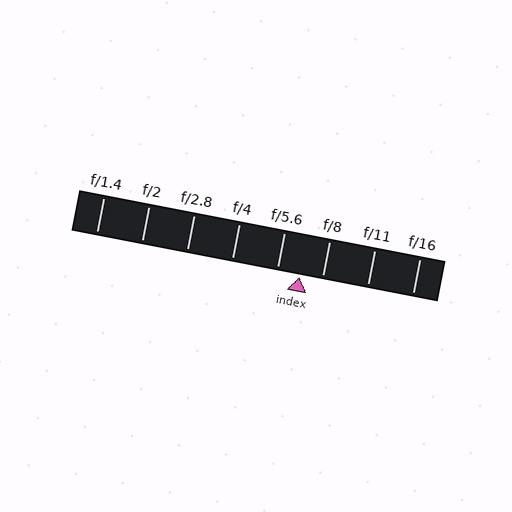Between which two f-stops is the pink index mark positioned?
The index mark is between f/5.6 and f/8.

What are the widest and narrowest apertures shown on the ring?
The widest aperture shown is f/1.4 and the narrowest is f/16.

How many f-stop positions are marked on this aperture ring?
There are 8 f-stop positions marked.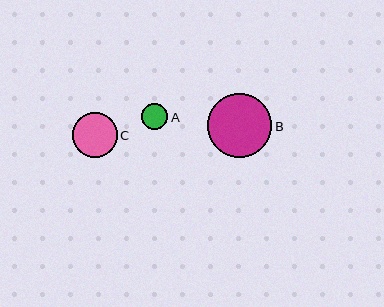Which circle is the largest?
Circle B is the largest with a size of approximately 64 pixels.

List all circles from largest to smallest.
From largest to smallest: B, C, A.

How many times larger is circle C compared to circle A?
Circle C is approximately 1.7 times the size of circle A.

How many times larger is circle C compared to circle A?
Circle C is approximately 1.7 times the size of circle A.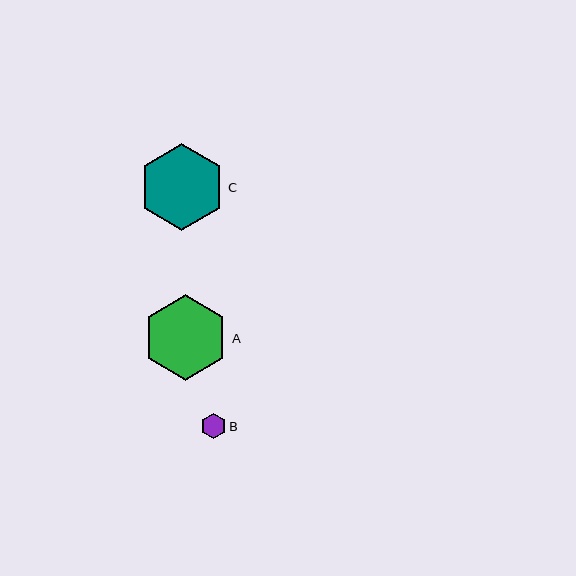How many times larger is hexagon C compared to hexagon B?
Hexagon C is approximately 3.4 times the size of hexagon B.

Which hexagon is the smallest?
Hexagon B is the smallest with a size of approximately 25 pixels.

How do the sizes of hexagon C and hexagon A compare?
Hexagon C and hexagon A are approximately the same size.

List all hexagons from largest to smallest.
From largest to smallest: C, A, B.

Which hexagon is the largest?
Hexagon C is the largest with a size of approximately 87 pixels.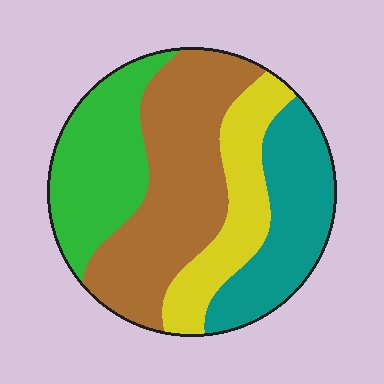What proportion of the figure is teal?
Teal takes up less than a quarter of the figure.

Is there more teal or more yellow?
Teal.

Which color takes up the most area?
Brown, at roughly 35%.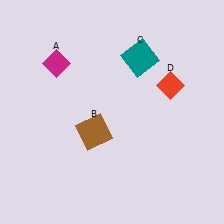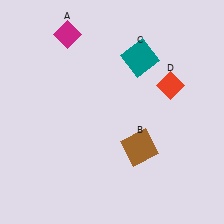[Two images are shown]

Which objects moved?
The objects that moved are: the magenta diamond (A), the brown square (B).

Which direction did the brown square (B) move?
The brown square (B) moved right.